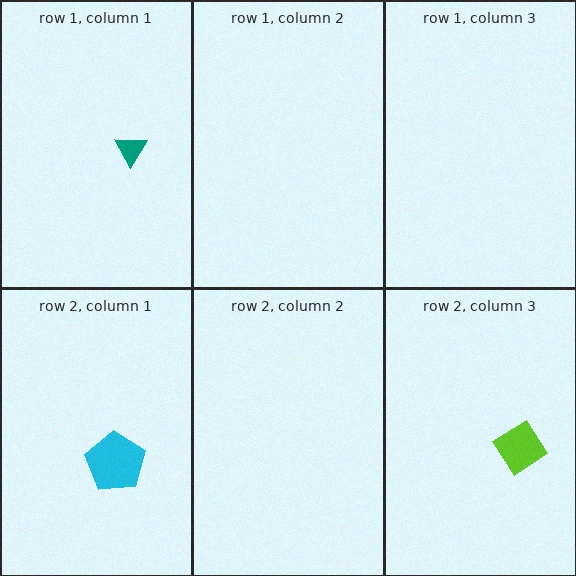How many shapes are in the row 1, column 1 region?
1.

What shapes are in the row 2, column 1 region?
The cyan pentagon.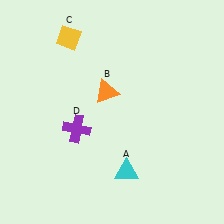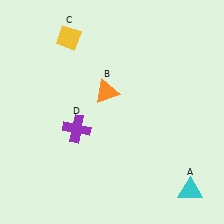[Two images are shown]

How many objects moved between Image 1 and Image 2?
1 object moved between the two images.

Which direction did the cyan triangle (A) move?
The cyan triangle (A) moved right.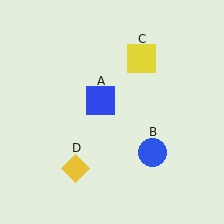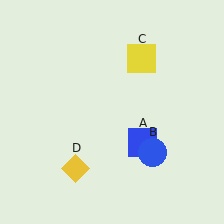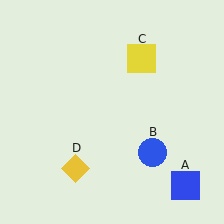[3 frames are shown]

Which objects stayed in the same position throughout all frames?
Blue circle (object B) and yellow square (object C) and yellow diamond (object D) remained stationary.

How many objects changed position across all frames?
1 object changed position: blue square (object A).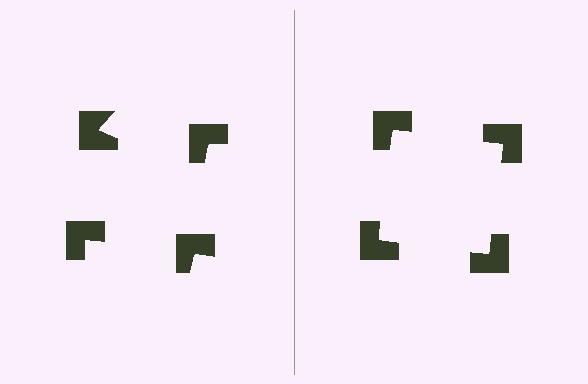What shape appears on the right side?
An illusory square.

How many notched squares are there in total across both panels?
8 — 4 on each side.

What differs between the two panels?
The notched squares are positioned identically on both sides; only the wedge orientations differ. On the right they align to a square; on the left they are misaligned.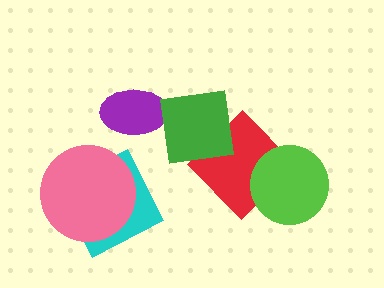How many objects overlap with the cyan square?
1 object overlaps with the cyan square.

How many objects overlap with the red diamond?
2 objects overlap with the red diamond.